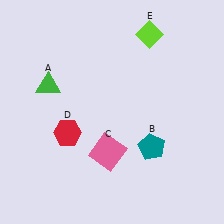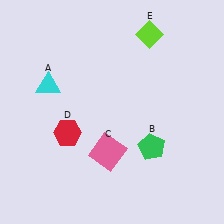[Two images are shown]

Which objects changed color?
A changed from green to cyan. B changed from teal to green.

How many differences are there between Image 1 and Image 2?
There are 2 differences between the two images.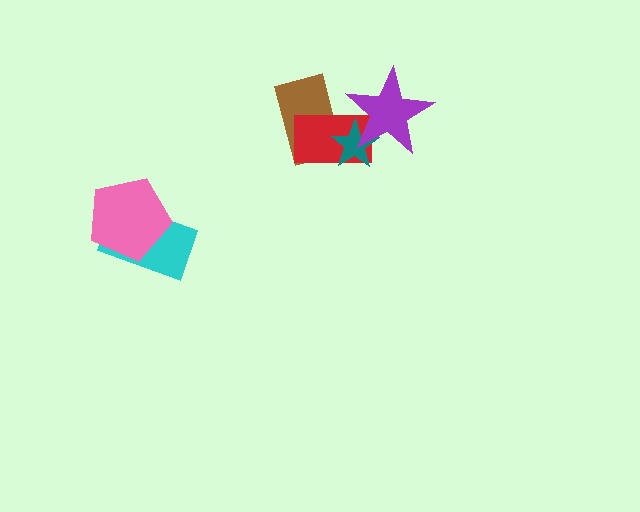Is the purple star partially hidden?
No, no other shape covers it.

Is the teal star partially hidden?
Yes, it is partially covered by another shape.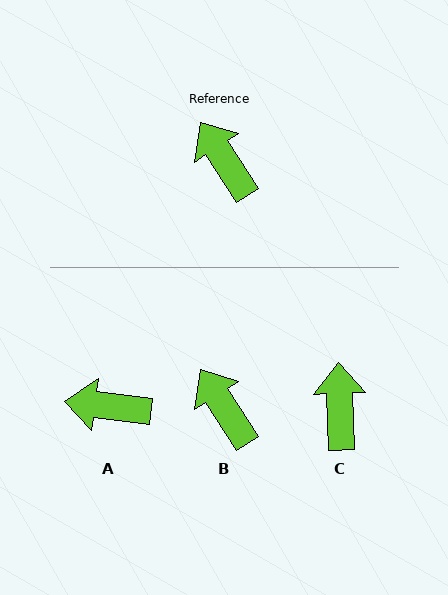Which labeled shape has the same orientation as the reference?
B.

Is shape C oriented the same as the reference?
No, it is off by about 31 degrees.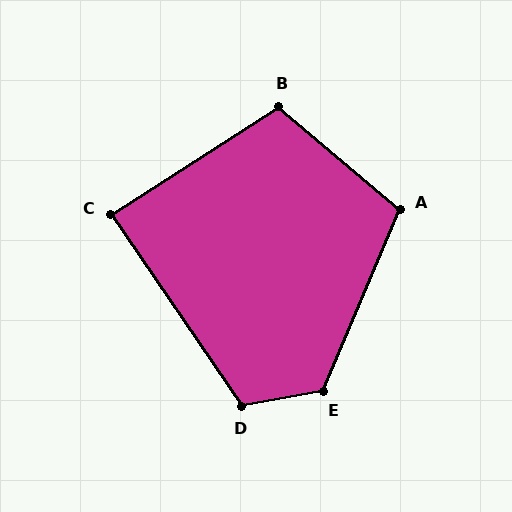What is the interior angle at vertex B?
Approximately 107 degrees (obtuse).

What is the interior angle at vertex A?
Approximately 108 degrees (obtuse).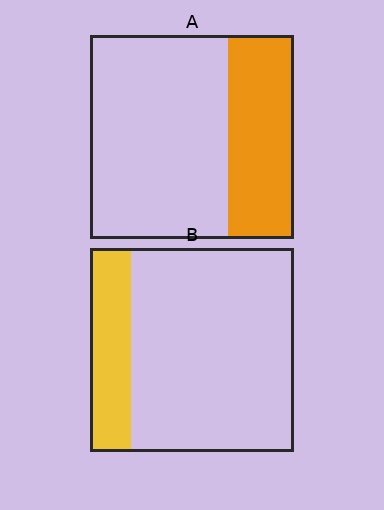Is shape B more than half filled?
No.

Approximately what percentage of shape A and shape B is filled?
A is approximately 30% and B is approximately 20%.